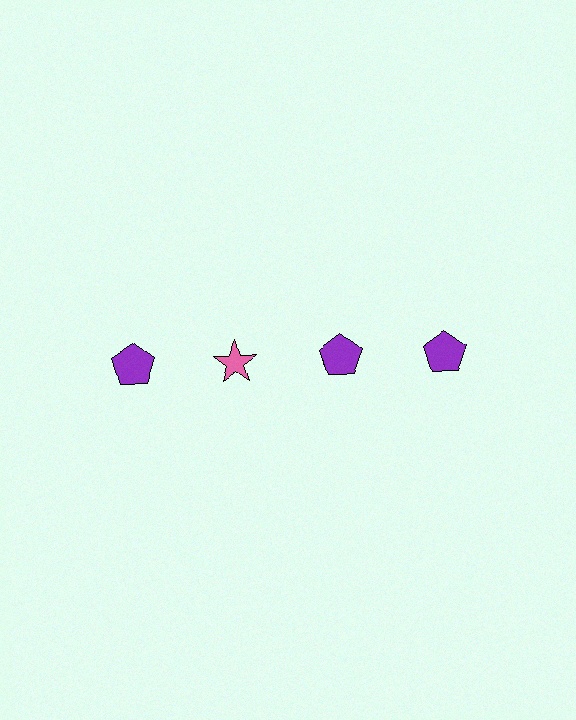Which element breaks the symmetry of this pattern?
The pink star in the top row, second from left column breaks the symmetry. All other shapes are purple pentagons.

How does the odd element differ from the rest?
It differs in both color (pink instead of purple) and shape (star instead of pentagon).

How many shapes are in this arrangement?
There are 4 shapes arranged in a grid pattern.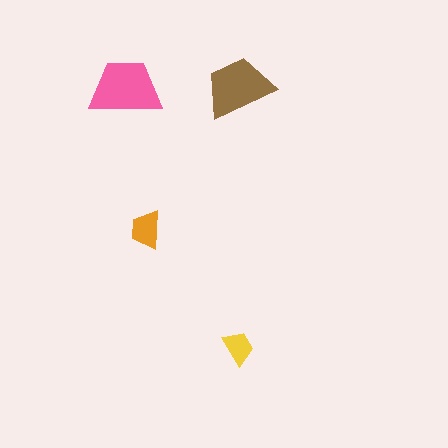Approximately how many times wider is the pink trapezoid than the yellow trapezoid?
About 2 times wider.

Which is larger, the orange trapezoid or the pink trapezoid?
The pink one.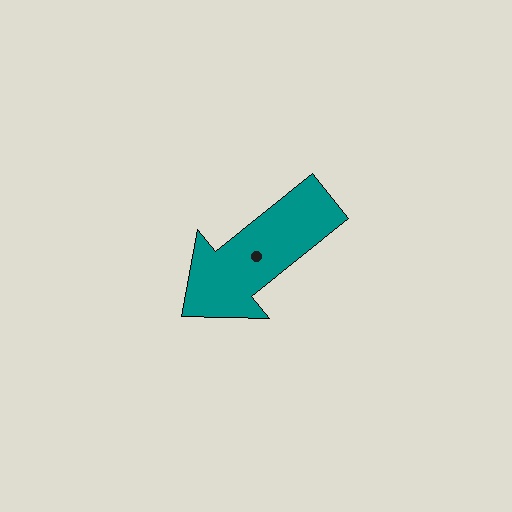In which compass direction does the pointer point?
Southwest.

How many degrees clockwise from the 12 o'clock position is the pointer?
Approximately 231 degrees.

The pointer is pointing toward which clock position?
Roughly 8 o'clock.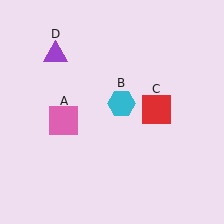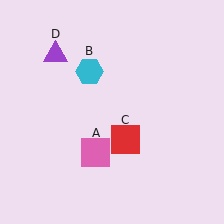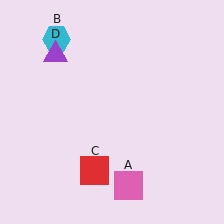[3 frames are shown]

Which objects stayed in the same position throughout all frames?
Purple triangle (object D) remained stationary.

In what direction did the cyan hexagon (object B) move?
The cyan hexagon (object B) moved up and to the left.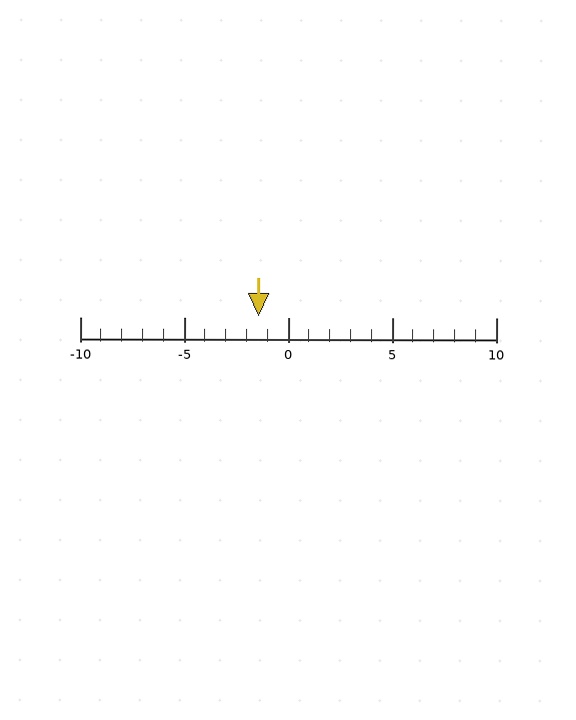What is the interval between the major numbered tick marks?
The major tick marks are spaced 5 units apart.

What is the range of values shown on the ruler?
The ruler shows values from -10 to 10.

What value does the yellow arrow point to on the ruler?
The yellow arrow points to approximately -1.